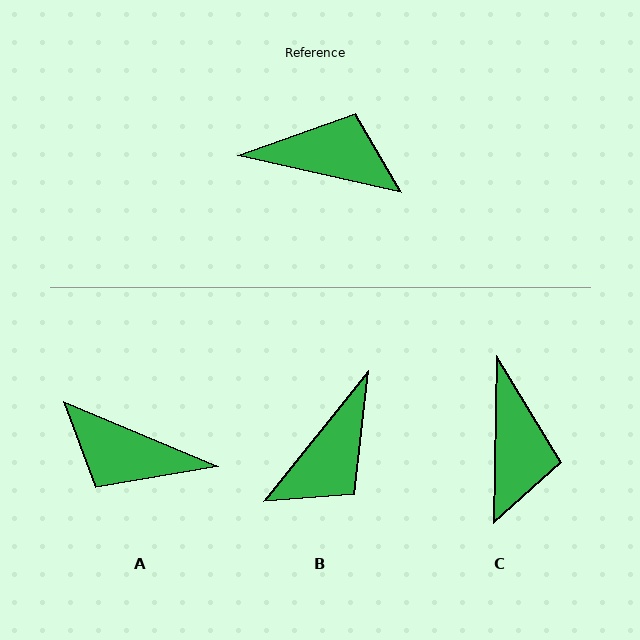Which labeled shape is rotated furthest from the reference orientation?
A, about 170 degrees away.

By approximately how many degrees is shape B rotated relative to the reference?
Approximately 116 degrees clockwise.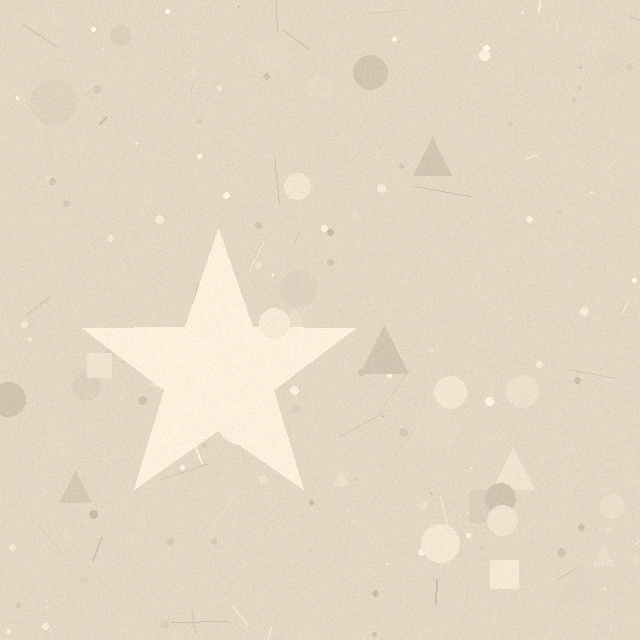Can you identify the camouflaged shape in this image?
The camouflaged shape is a star.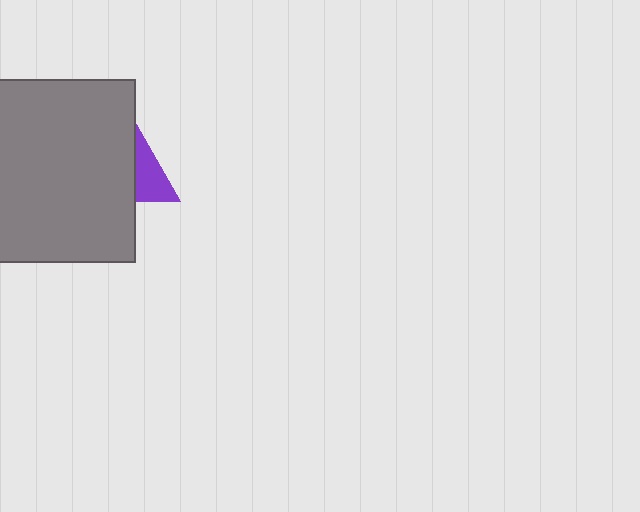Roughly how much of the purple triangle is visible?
A small part of it is visible (roughly 43%).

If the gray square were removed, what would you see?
You would see the complete purple triangle.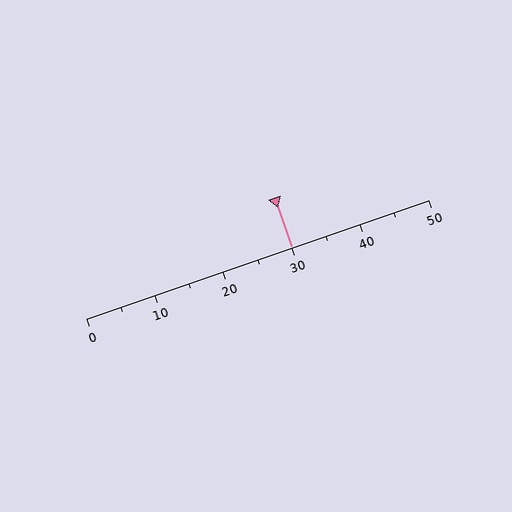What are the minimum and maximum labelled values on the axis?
The axis runs from 0 to 50.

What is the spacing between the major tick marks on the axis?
The major ticks are spaced 10 apart.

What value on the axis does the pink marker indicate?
The marker indicates approximately 30.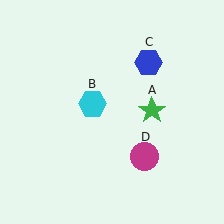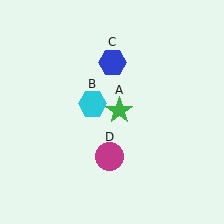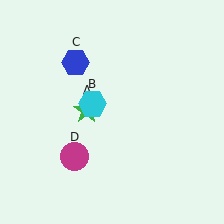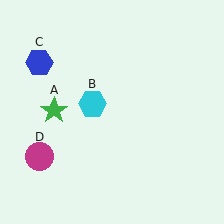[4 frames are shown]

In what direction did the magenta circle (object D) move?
The magenta circle (object D) moved left.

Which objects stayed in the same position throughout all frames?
Cyan hexagon (object B) remained stationary.